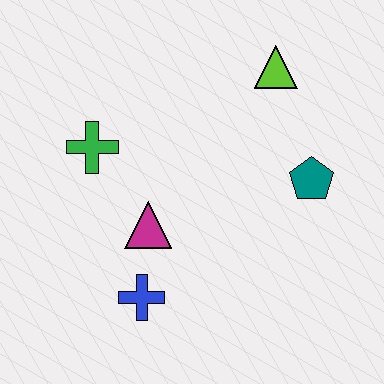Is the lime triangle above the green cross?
Yes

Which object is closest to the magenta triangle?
The blue cross is closest to the magenta triangle.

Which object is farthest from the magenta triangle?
The lime triangle is farthest from the magenta triangle.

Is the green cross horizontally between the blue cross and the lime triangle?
No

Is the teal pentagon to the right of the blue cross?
Yes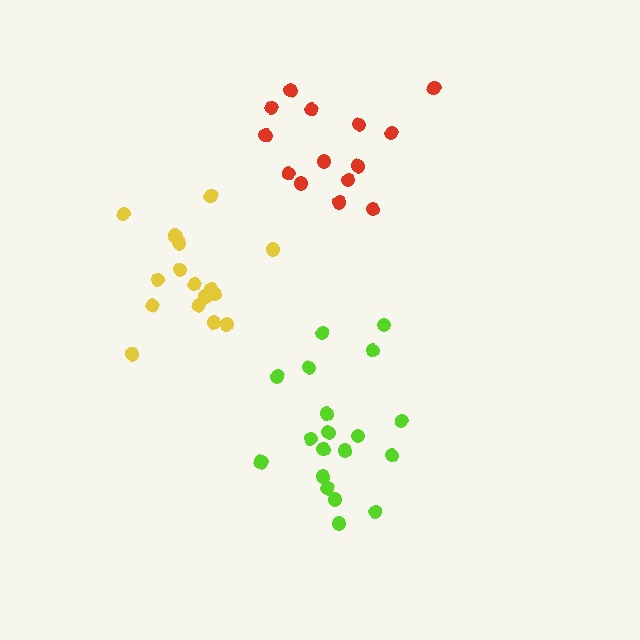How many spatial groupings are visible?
There are 3 spatial groupings.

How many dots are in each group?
Group 1: 16 dots, Group 2: 19 dots, Group 3: 14 dots (49 total).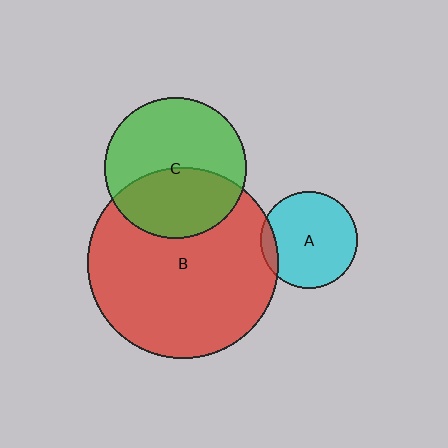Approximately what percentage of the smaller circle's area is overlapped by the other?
Approximately 10%.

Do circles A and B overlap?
Yes.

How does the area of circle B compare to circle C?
Approximately 1.8 times.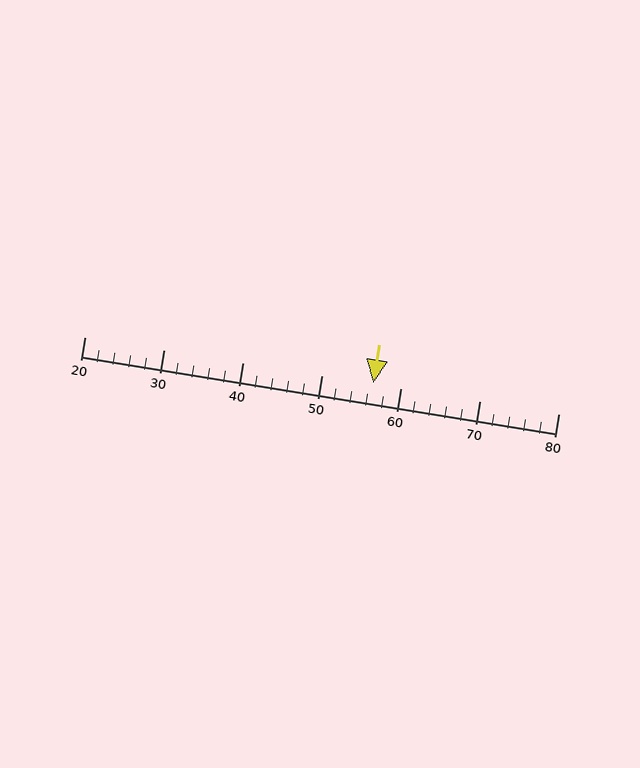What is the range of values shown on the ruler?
The ruler shows values from 20 to 80.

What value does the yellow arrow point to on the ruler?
The yellow arrow points to approximately 57.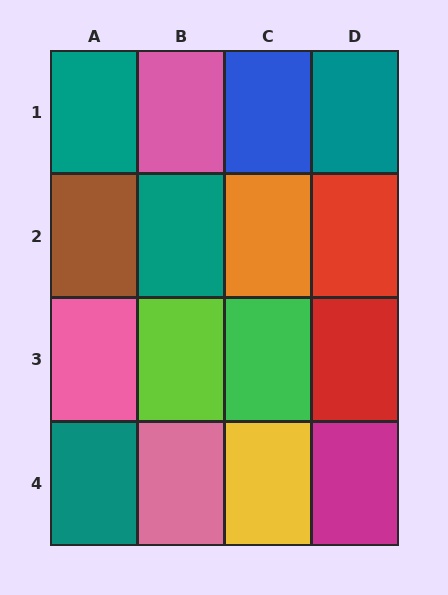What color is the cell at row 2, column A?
Brown.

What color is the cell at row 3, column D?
Red.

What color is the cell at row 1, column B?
Pink.